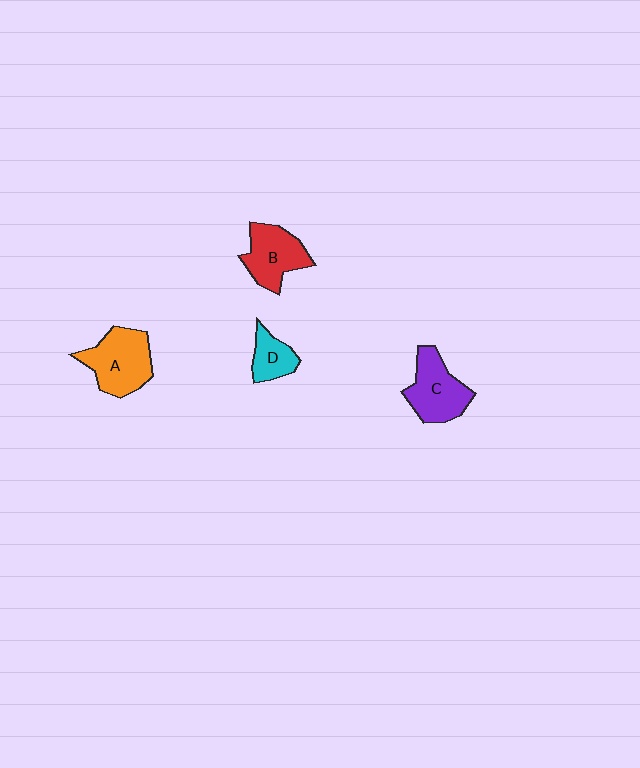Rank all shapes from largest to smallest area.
From largest to smallest: A (orange), C (purple), B (red), D (cyan).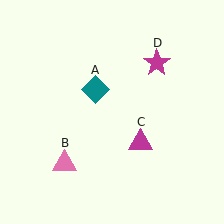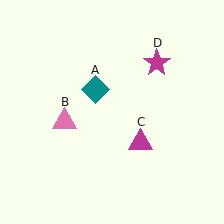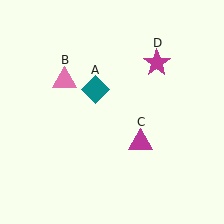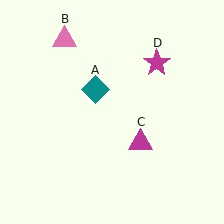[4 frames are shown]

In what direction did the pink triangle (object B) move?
The pink triangle (object B) moved up.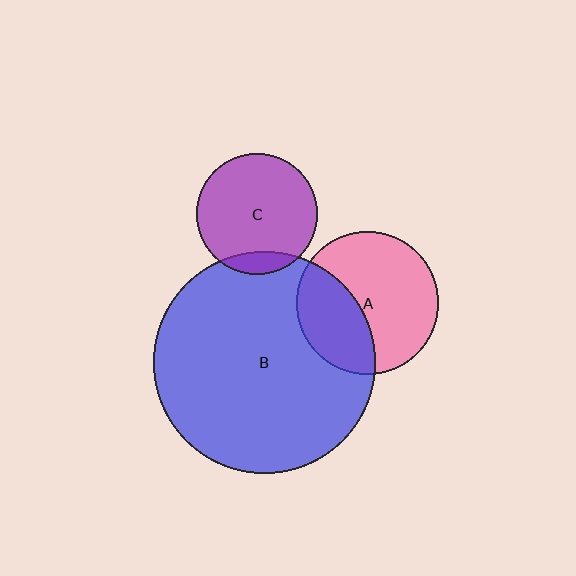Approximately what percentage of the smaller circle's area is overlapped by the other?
Approximately 35%.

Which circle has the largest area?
Circle B (blue).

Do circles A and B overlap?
Yes.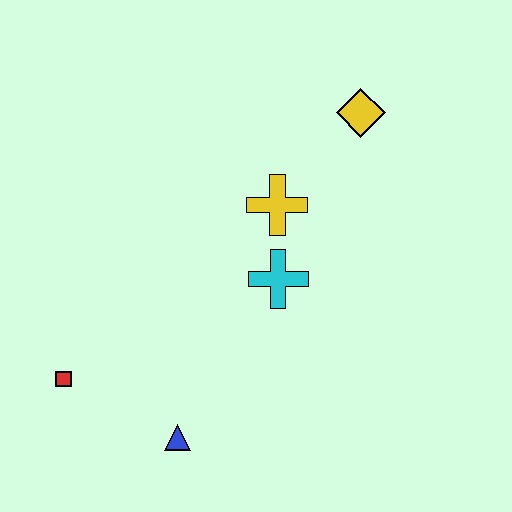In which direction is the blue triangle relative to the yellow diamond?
The blue triangle is below the yellow diamond.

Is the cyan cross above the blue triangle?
Yes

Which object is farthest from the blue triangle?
The yellow diamond is farthest from the blue triangle.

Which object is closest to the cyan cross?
The yellow cross is closest to the cyan cross.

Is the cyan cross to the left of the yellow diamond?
Yes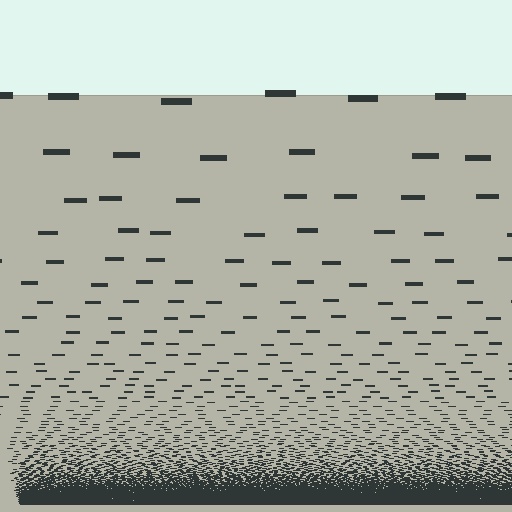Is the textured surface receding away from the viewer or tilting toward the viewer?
The surface appears to tilt toward the viewer. Texture elements get larger and sparser toward the top.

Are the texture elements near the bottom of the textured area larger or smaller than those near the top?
Smaller. The gradient is inverted — elements near the bottom are smaller and denser.